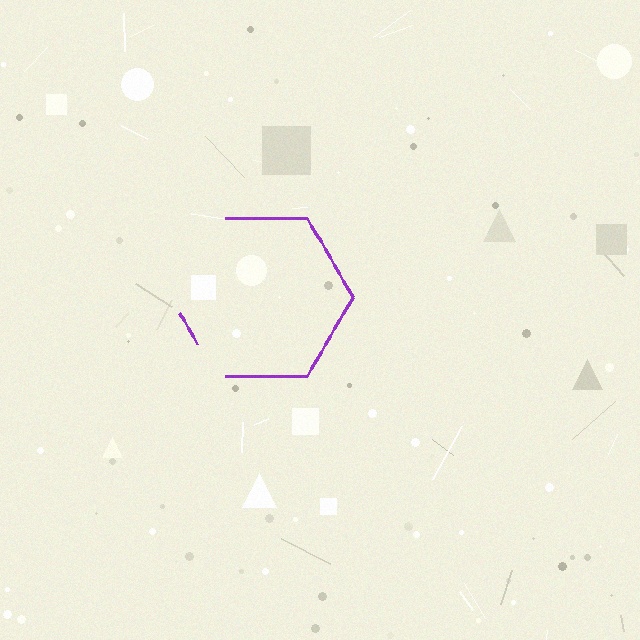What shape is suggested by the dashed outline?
The dashed outline suggests a hexagon.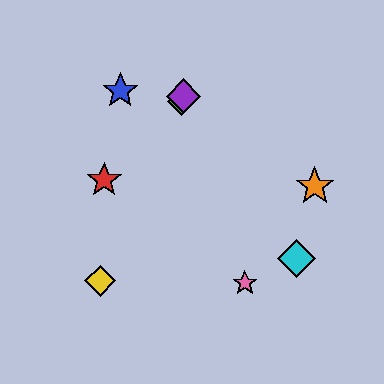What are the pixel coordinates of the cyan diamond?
The cyan diamond is at (296, 258).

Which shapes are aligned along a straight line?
The green diamond, the yellow diamond, the purple diamond are aligned along a straight line.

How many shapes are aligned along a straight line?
3 shapes (the green diamond, the yellow diamond, the purple diamond) are aligned along a straight line.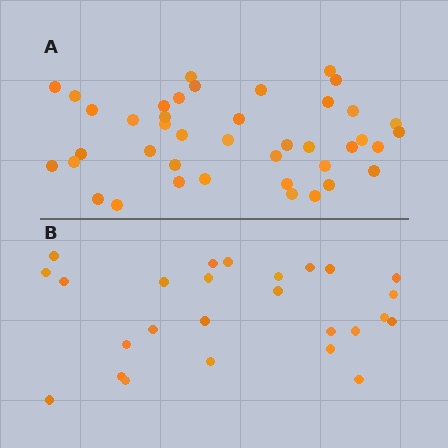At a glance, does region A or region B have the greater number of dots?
Region A (the top region) has more dots.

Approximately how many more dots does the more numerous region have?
Region A has approximately 15 more dots than region B.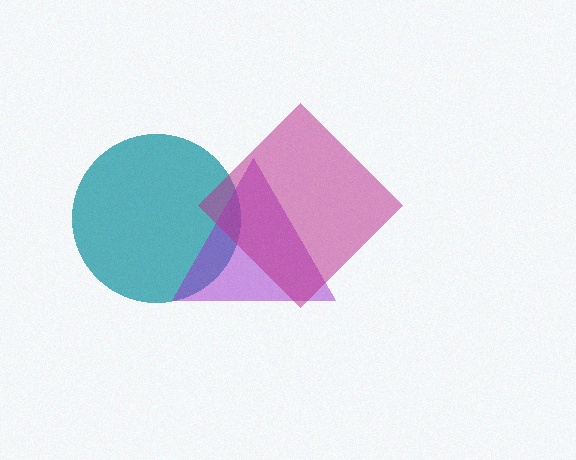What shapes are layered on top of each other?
The layered shapes are: a teal circle, a purple triangle, a magenta diamond.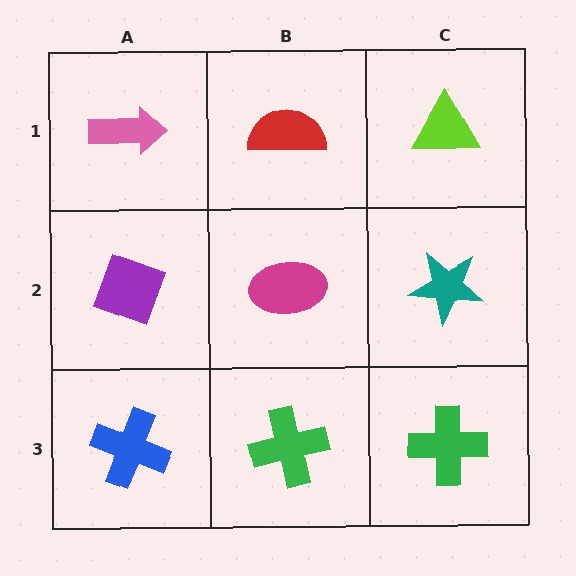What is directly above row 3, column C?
A teal star.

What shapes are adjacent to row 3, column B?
A magenta ellipse (row 2, column B), a blue cross (row 3, column A), a green cross (row 3, column C).